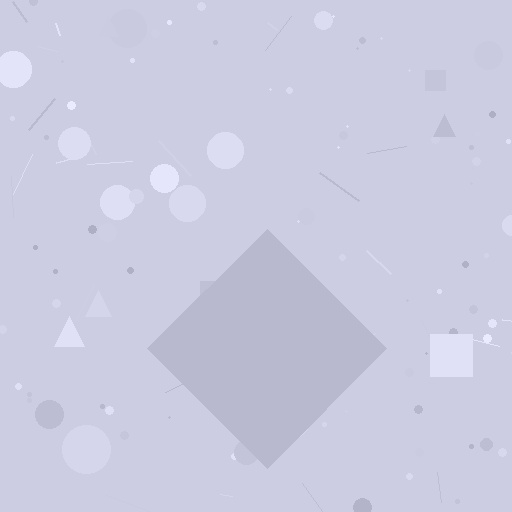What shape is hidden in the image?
A diamond is hidden in the image.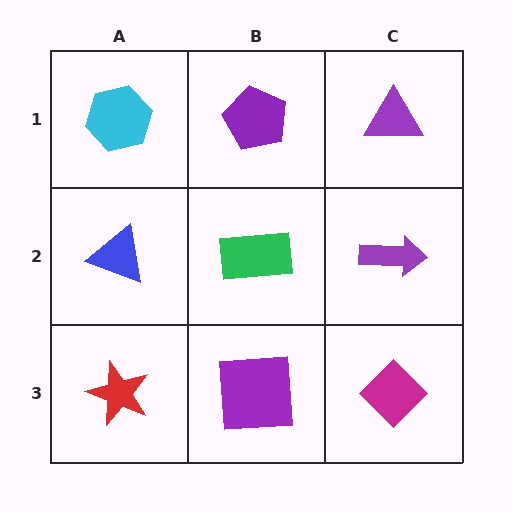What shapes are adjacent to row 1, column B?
A green rectangle (row 2, column B), a cyan hexagon (row 1, column A), a purple triangle (row 1, column C).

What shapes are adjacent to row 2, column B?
A purple pentagon (row 1, column B), a purple square (row 3, column B), a blue triangle (row 2, column A), a purple arrow (row 2, column C).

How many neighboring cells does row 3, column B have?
3.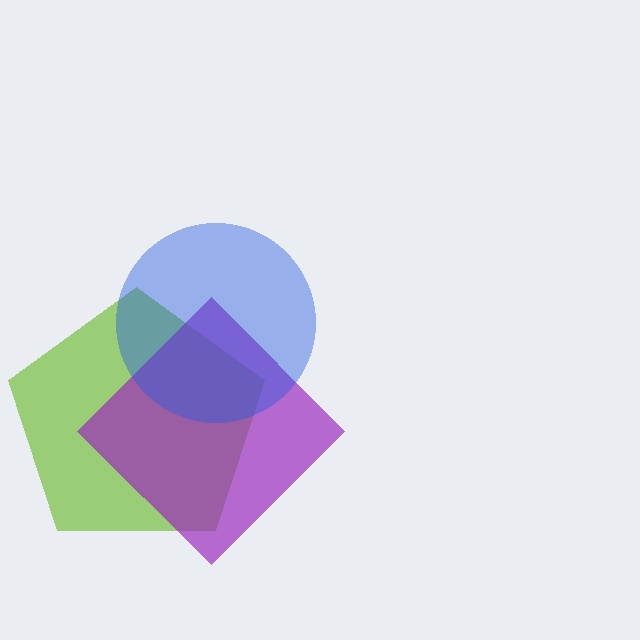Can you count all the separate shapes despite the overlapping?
Yes, there are 3 separate shapes.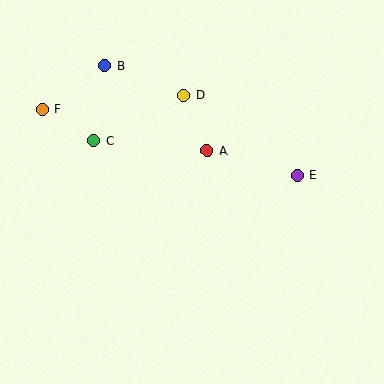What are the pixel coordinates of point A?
Point A is at (207, 151).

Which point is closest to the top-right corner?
Point E is closest to the top-right corner.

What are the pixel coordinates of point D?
Point D is at (184, 95).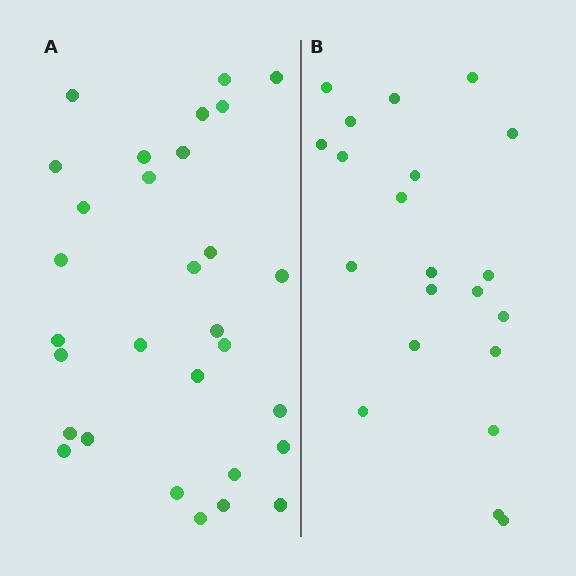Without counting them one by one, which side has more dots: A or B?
Region A (the left region) has more dots.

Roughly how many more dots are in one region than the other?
Region A has roughly 8 or so more dots than region B.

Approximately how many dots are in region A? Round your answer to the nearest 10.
About 30 dots.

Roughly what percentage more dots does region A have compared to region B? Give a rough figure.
About 45% more.